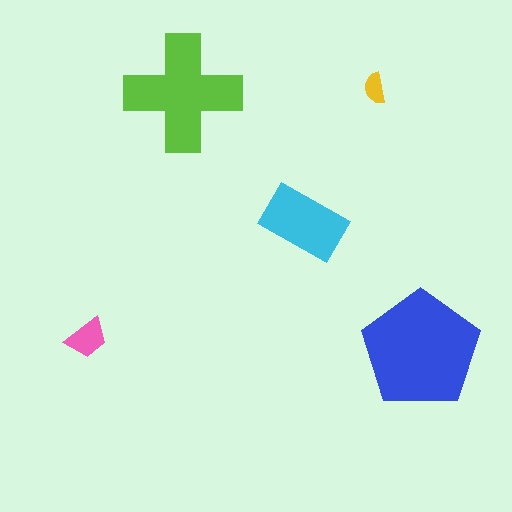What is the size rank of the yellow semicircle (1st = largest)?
5th.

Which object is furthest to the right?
The blue pentagon is rightmost.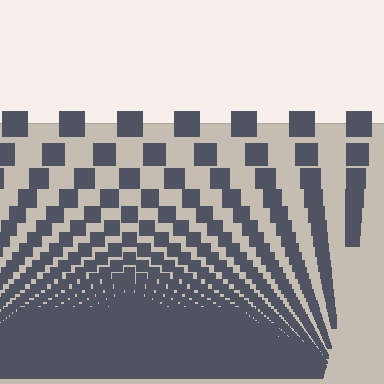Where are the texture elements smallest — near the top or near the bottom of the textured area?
Near the bottom.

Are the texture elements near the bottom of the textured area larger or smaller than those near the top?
Smaller. The gradient is inverted — elements near the bottom are smaller and denser.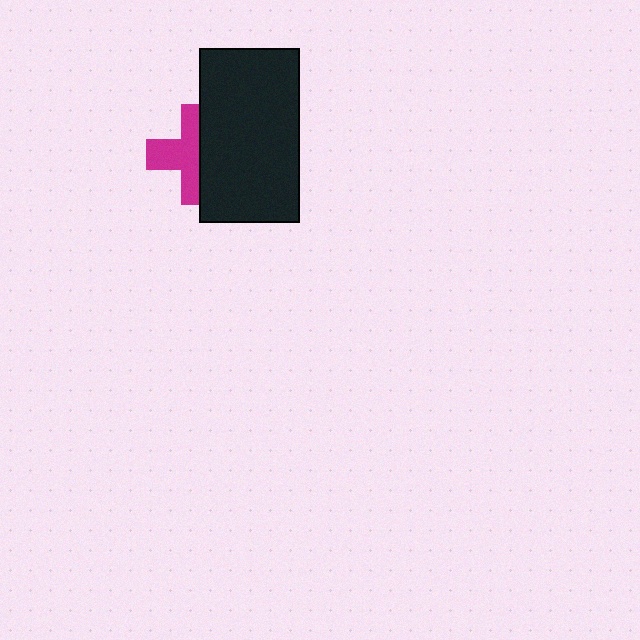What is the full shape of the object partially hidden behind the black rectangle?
The partially hidden object is a magenta cross.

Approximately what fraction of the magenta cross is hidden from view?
Roughly 44% of the magenta cross is hidden behind the black rectangle.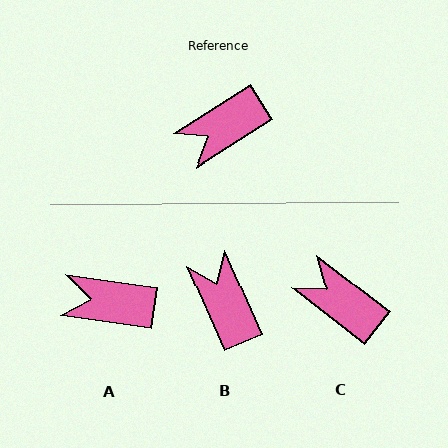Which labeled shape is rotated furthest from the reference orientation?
B, about 99 degrees away.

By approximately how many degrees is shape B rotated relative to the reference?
Approximately 99 degrees clockwise.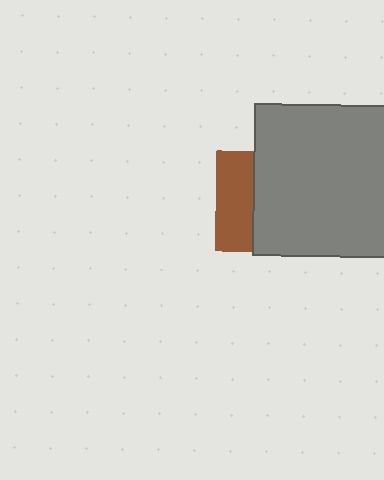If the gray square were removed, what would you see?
You would see the complete brown square.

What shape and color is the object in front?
The object in front is a gray square.